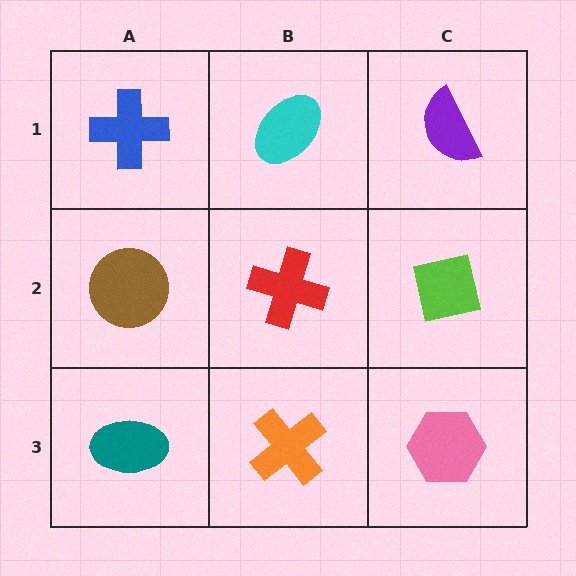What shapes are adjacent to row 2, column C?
A purple semicircle (row 1, column C), a pink hexagon (row 3, column C), a red cross (row 2, column B).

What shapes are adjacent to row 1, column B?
A red cross (row 2, column B), a blue cross (row 1, column A), a purple semicircle (row 1, column C).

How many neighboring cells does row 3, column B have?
3.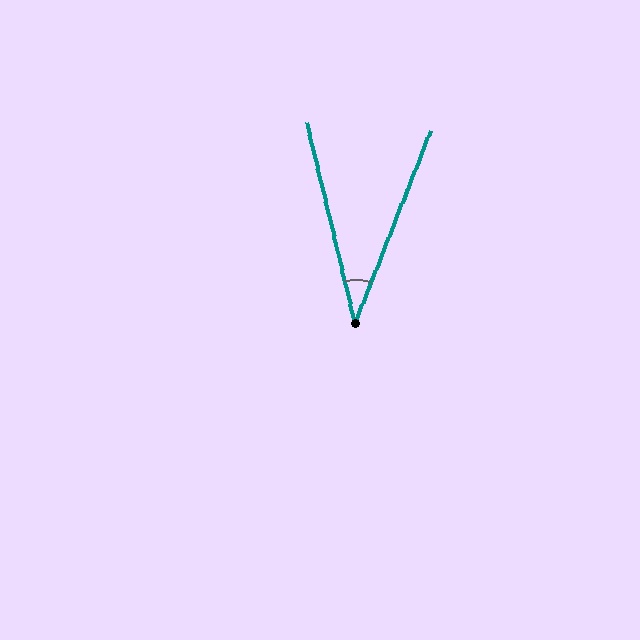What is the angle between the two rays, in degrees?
Approximately 35 degrees.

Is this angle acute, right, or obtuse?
It is acute.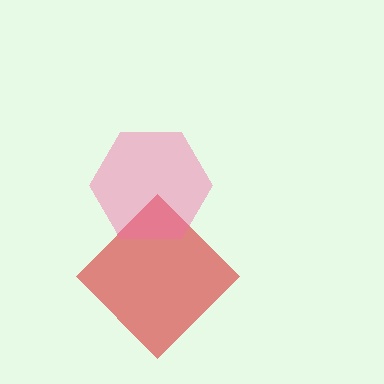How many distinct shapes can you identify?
There are 2 distinct shapes: a red diamond, a pink hexagon.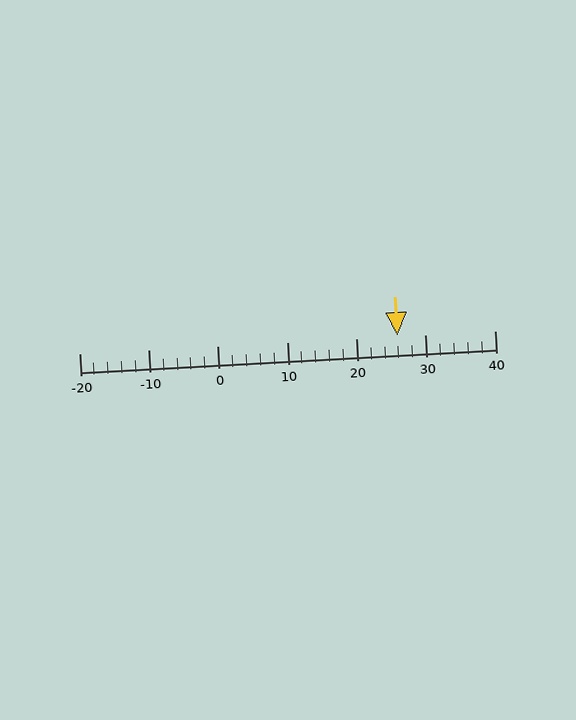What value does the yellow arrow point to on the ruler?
The yellow arrow points to approximately 26.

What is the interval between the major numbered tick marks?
The major tick marks are spaced 10 units apart.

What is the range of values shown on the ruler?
The ruler shows values from -20 to 40.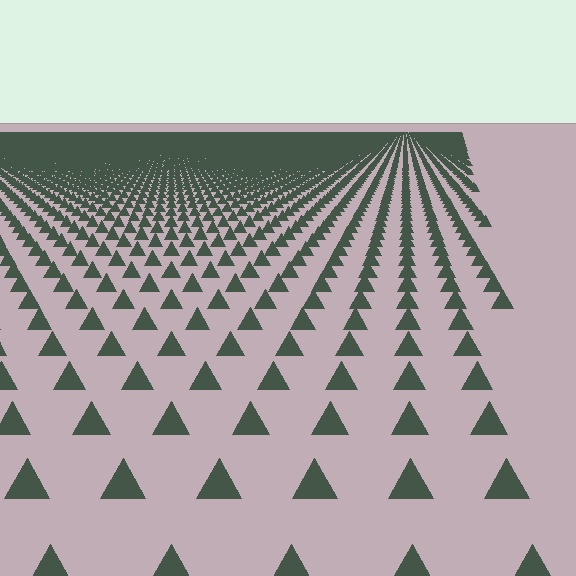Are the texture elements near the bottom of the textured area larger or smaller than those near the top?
Larger. Near the bottom, elements are closer to the viewer and appear at a bigger on-screen size.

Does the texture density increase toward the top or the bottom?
Density increases toward the top.